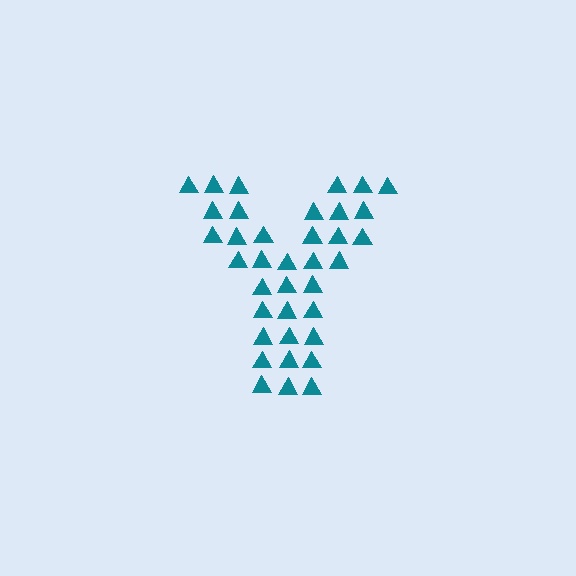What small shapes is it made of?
It is made of small triangles.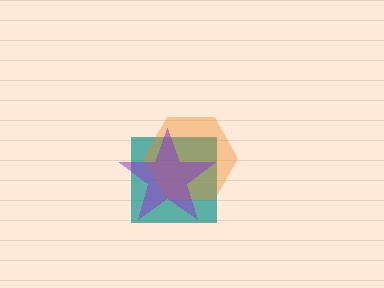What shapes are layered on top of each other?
The layered shapes are: a teal square, an orange hexagon, a purple star.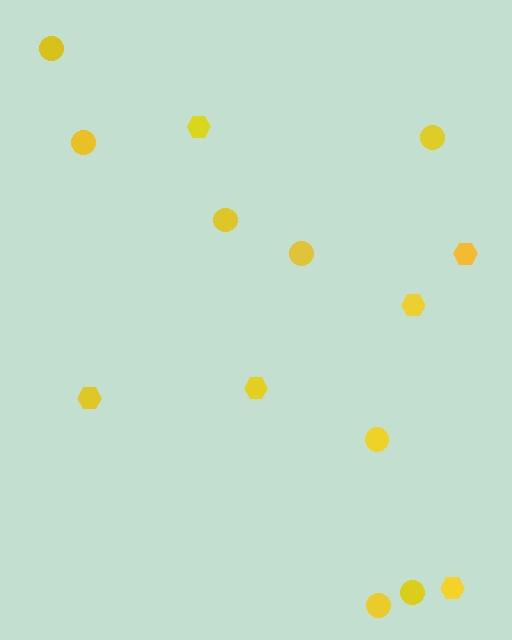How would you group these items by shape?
There are 2 groups: one group of circles (8) and one group of hexagons (6).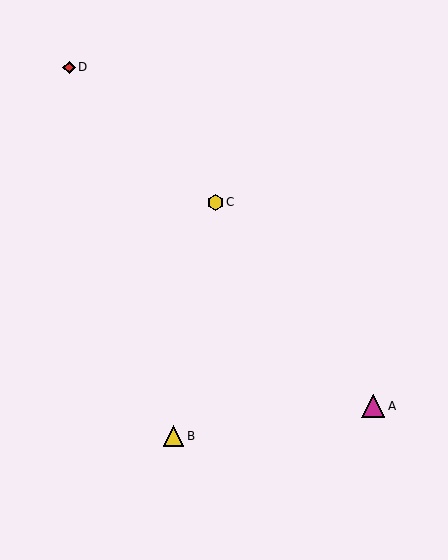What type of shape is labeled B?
Shape B is a yellow triangle.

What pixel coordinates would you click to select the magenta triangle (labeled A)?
Click at (373, 406) to select the magenta triangle A.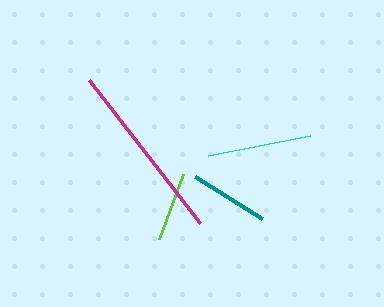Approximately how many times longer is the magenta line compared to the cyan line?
The magenta line is approximately 1.7 times the length of the cyan line.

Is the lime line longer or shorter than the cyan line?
The cyan line is longer than the lime line.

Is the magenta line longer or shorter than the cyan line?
The magenta line is longer than the cyan line.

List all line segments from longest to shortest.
From longest to shortest: magenta, cyan, teal, lime.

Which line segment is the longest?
The magenta line is the longest at approximately 181 pixels.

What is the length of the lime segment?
The lime segment is approximately 69 pixels long.